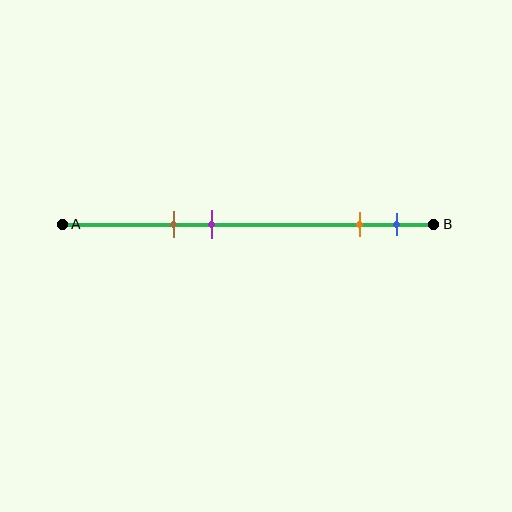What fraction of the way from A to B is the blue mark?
The blue mark is approximately 90% (0.9) of the way from A to B.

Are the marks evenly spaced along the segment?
No, the marks are not evenly spaced.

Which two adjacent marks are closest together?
The orange and blue marks are the closest adjacent pair.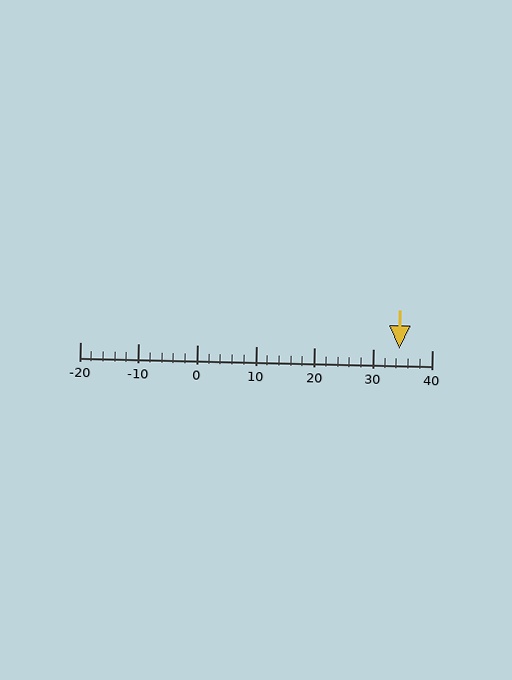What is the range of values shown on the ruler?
The ruler shows values from -20 to 40.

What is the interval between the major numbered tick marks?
The major tick marks are spaced 10 units apart.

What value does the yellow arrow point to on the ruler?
The yellow arrow points to approximately 34.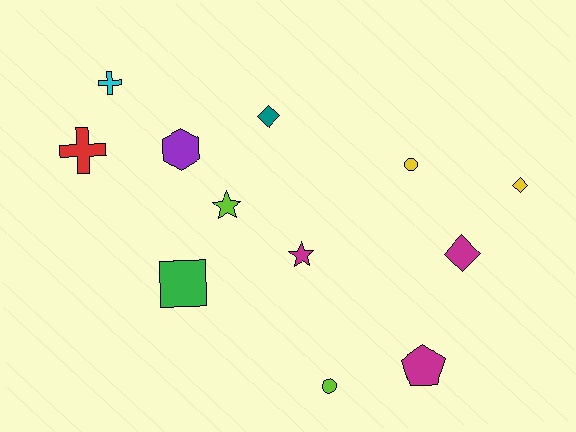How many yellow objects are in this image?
There are 2 yellow objects.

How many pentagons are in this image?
There is 1 pentagon.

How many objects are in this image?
There are 12 objects.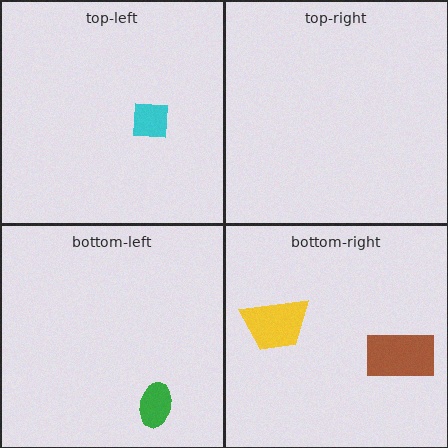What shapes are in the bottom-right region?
The brown rectangle, the yellow trapezoid.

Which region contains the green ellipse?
The bottom-left region.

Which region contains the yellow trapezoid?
The bottom-right region.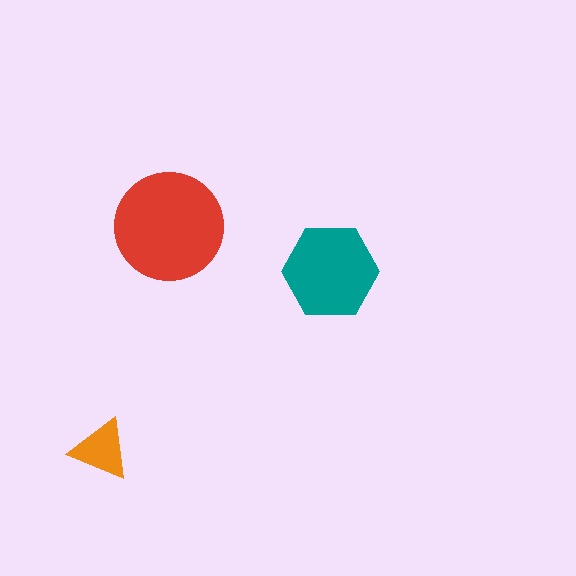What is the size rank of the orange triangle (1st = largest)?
3rd.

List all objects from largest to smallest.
The red circle, the teal hexagon, the orange triangle.